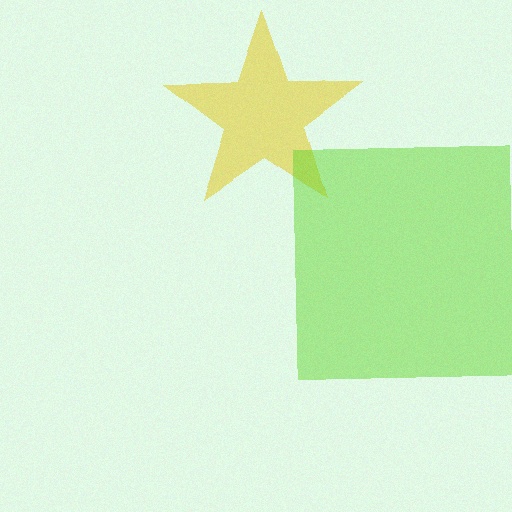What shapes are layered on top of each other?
The layered shapes are: a yellow star, a lime square.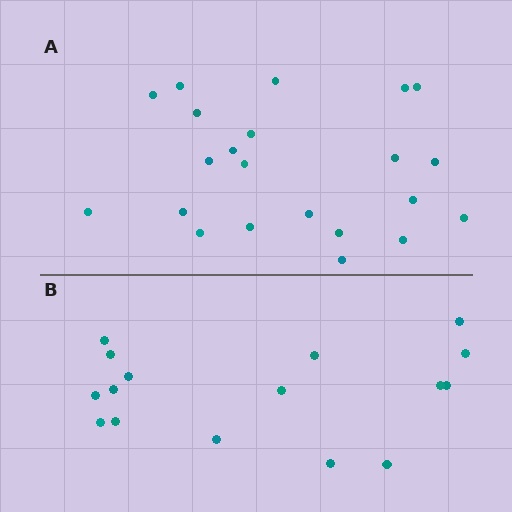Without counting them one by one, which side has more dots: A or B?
Region A (the top region) has more dots.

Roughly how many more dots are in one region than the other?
Region A has about 6 more dots than region B.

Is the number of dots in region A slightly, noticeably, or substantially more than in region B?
Region A has noticeably more, but not dramatically so. The ratio is roughly 1.4 to 1.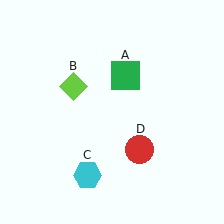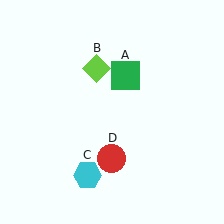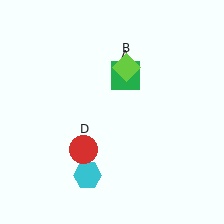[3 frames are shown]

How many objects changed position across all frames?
2 objects changed position: lime diamond (object B), red circle (object D).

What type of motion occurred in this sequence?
The lime diamond (object B), red circle (object D) rotated clockwise around the center of the scene.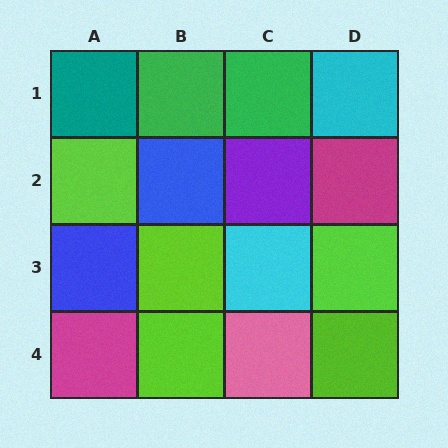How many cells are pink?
1 cell is pink.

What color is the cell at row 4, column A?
Magenta.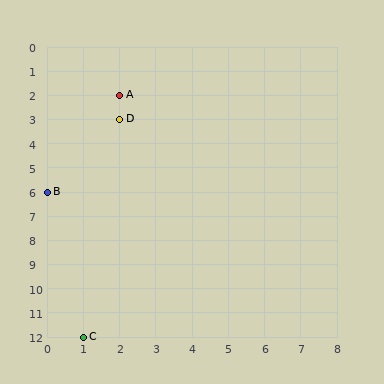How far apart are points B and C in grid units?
Points B and C are 1 column and 6 rows apart (about 6.1 grid units diagonally).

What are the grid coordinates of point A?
Point A is at grid coordinates (2, 2).